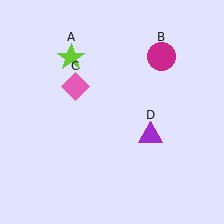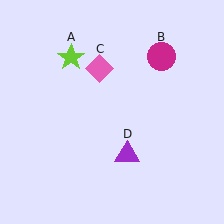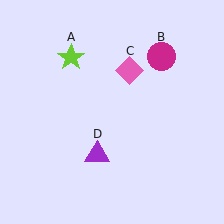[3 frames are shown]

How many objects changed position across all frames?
2 objects changed position: pink diamond (object C), purple triangle (object D).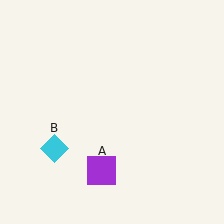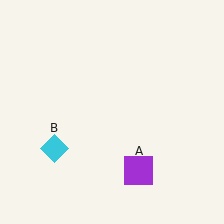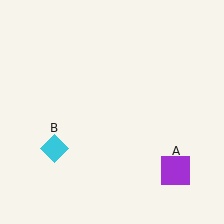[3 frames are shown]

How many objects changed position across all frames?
1 object changed position: purple square (object A).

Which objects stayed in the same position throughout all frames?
Cyan diamond (object B) remained stationary.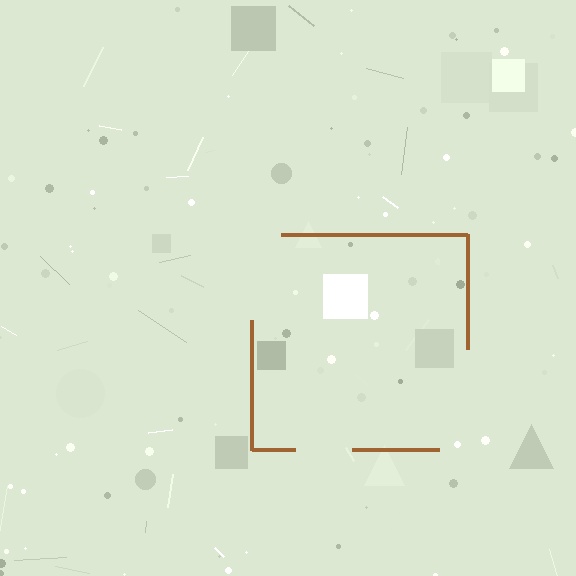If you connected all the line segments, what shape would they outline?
They would outline a square.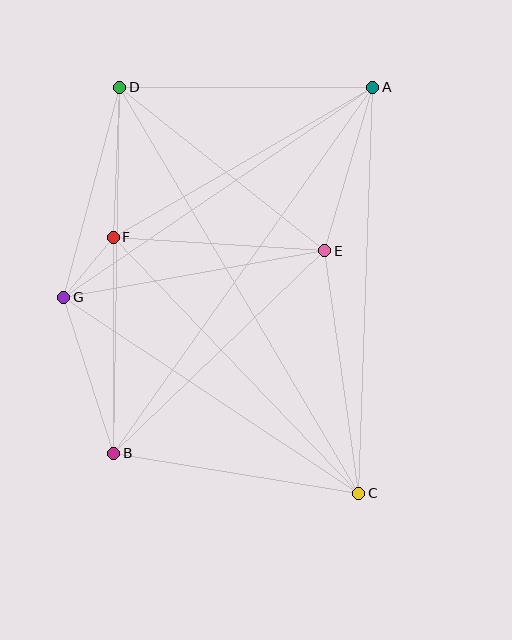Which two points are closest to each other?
Points F and G are closest to each other.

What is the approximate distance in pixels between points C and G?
The distance between C and G is approximately 354 pixels.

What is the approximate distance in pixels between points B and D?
The distance between B and D is approximately 366 pixels.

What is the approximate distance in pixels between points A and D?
The distance between A and D is approximately 253 pixels.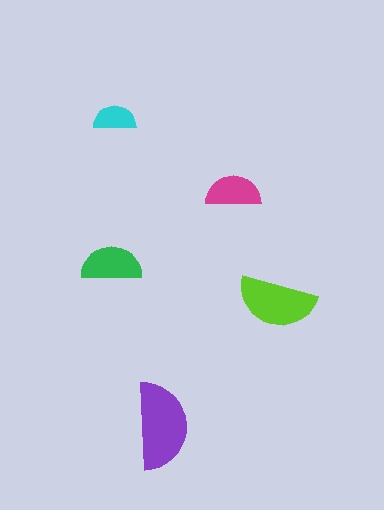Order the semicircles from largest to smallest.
the purple one, the lime one, the green one, the magenta one, the cyan one.